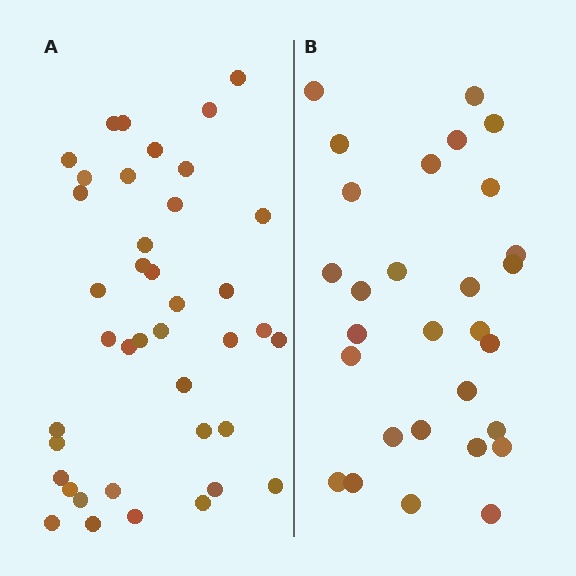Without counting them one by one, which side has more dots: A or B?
Region A (the left region) has more dots.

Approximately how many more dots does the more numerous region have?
Region A has roughly 12 or so more dots than region B.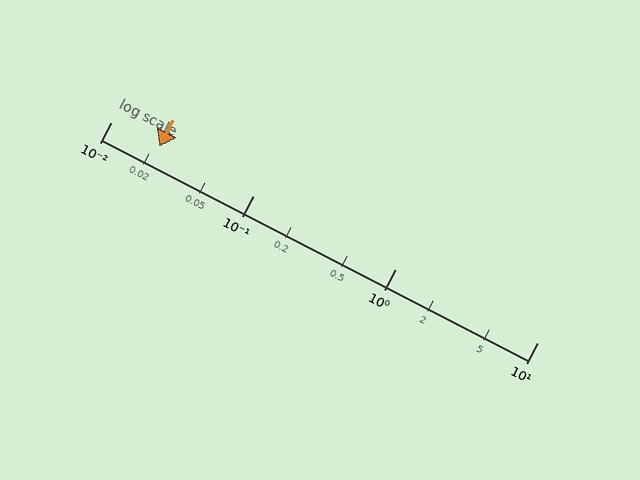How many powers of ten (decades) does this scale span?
The scale spans 3 decades, from 0.01 to 10.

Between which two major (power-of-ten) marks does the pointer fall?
The pointer is between 0.01 and 0.1.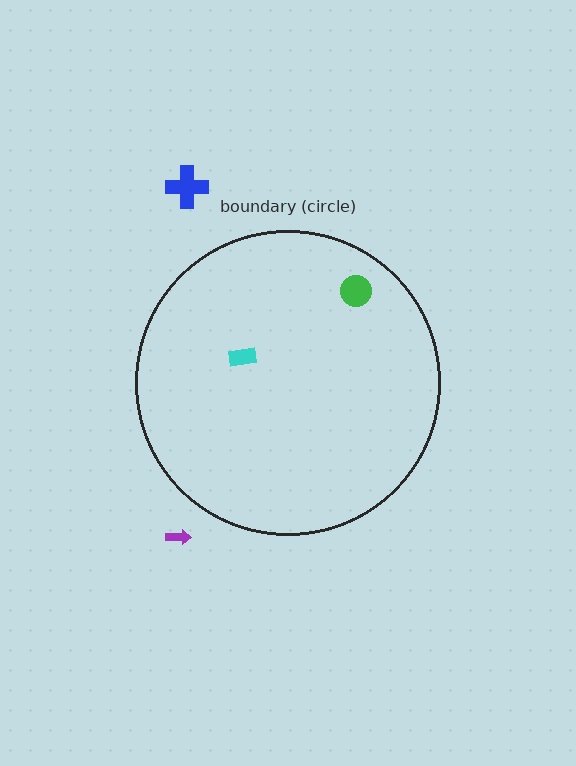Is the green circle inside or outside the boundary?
Inside.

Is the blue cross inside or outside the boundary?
Outside.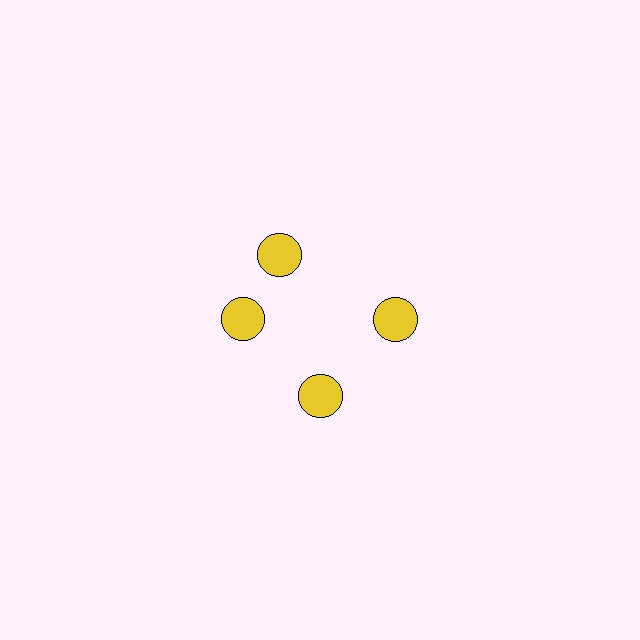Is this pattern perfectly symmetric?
No. The 4 yellow circles are arranged in a ring, but one element near the 12 o'clock position is rotated out of alignment along the ring, breaking the 4-fold rotational symmetry.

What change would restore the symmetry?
The symmetry would be restored by rotating it back into even spacing with its neighbors so that all 4 circles sit at equal angles and equal distance from the center.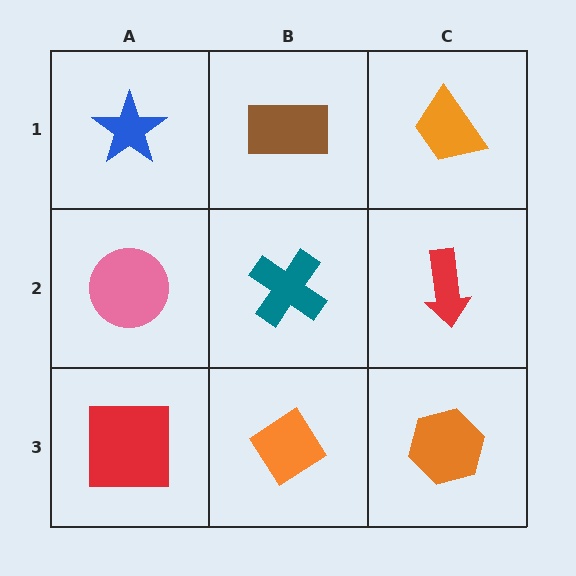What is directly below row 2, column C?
An orange hexagon.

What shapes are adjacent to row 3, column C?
A red arrow (row 2, column C), an orange diamond (row 3, column B).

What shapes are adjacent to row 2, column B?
A brown rectangle (row 1, column B), an orange diamond (row 3, column B), a pink circle (row 2, column A), a red arrow (row 2, column C).